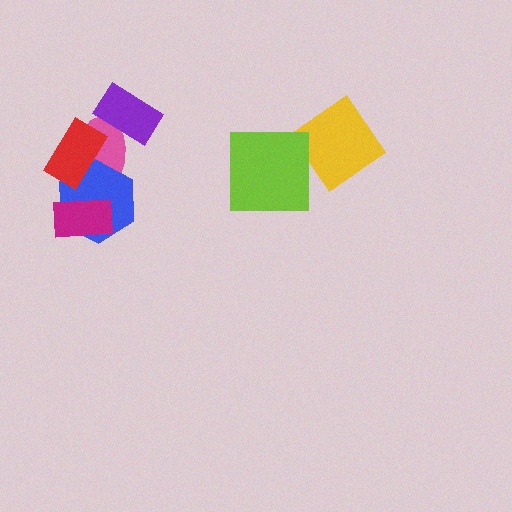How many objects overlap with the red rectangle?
2 objects overlap with the red rectangle.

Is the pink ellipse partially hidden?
Yes, it is partially covered by another shape.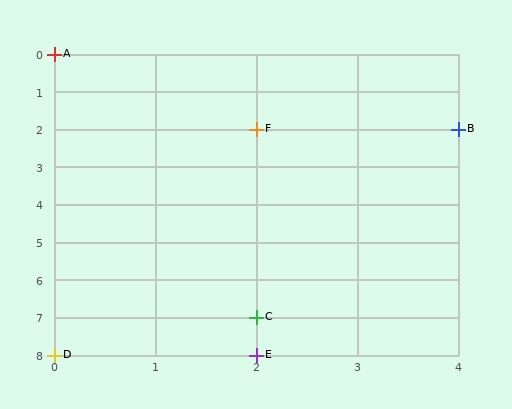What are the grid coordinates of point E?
Point E is at grid coordinates (2, 8).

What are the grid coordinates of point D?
Point D is at grid coordinates (0, 8).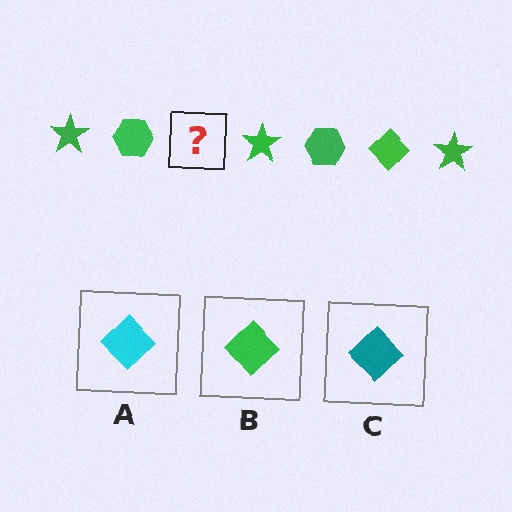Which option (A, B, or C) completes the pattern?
B.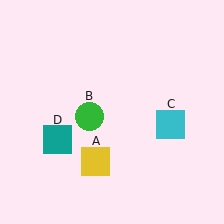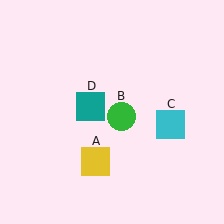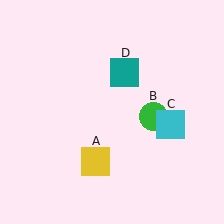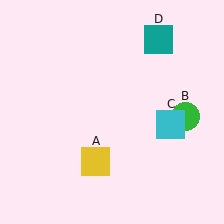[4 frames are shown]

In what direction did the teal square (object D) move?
The teal square (object D) moved up and to the right.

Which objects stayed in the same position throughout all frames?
Yellow square (object A) and cyan square (object C) remained stationary.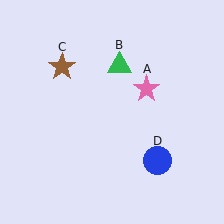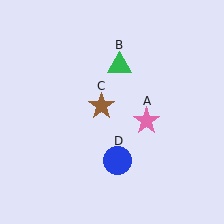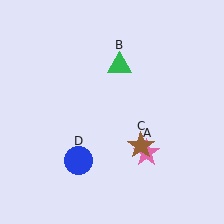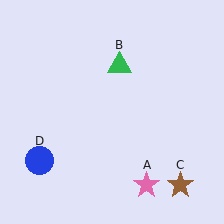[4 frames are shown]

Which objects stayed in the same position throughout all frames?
Green triangle (object B) remained stationary.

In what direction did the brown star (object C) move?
The brown star (object C) moved down and to the right.